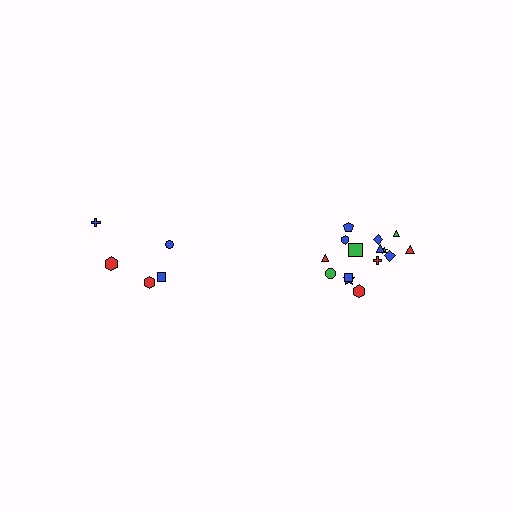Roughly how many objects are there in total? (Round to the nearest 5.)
Roughly 20 objects in total.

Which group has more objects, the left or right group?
The right group.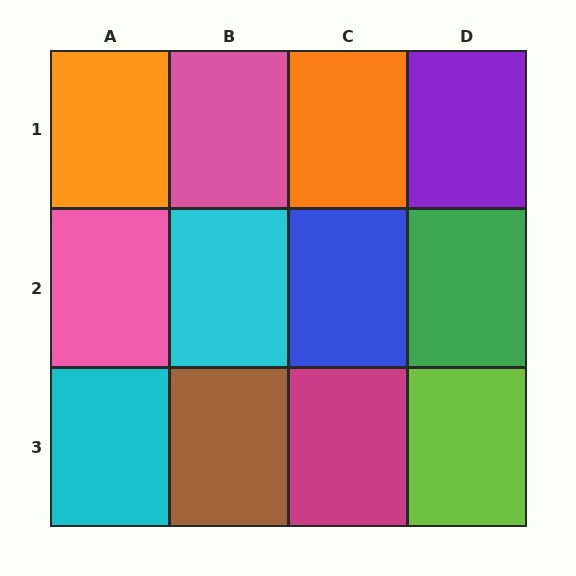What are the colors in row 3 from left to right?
Cyan, brown, magenta, lime.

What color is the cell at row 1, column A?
Orange.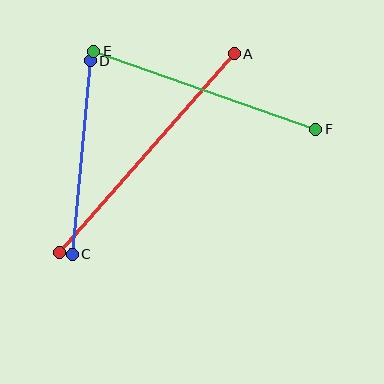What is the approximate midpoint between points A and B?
The midpoint is at approximately (147, 153) pixels.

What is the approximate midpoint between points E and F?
The midpoint is at approximately (205, 90) pixels.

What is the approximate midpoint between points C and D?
The midpoint is at approximately (81, 158) pixels.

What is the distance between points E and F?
The distance is approximately 235 pixels.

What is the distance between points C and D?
The distance is approximately 194 pixels.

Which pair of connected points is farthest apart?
Points A and B are farthest apart.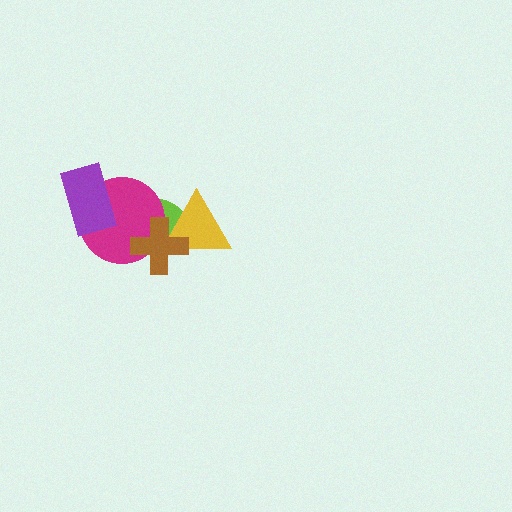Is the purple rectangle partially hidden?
No, no other shape covers it.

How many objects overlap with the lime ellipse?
3 objects overlap with the lime ellipse.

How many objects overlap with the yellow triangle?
2 objects overlap with the yellow triangle.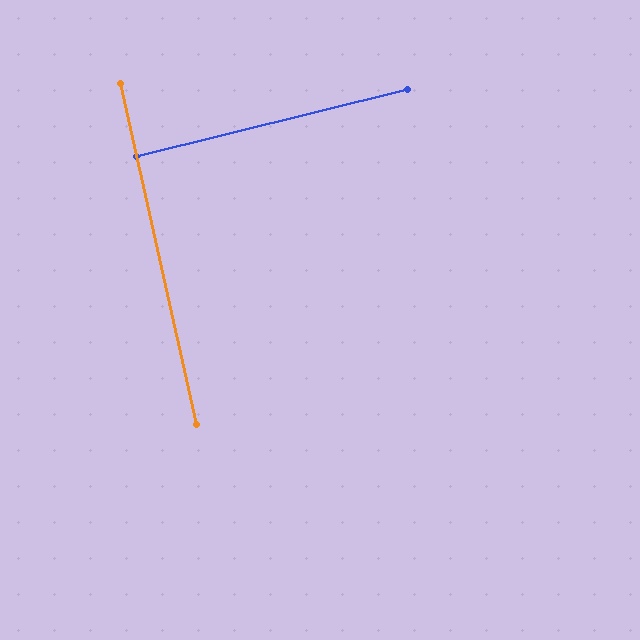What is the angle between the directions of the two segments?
Approximately 89 degrees.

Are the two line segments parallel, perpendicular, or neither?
Perpendicular — they meet at approximately 89°.